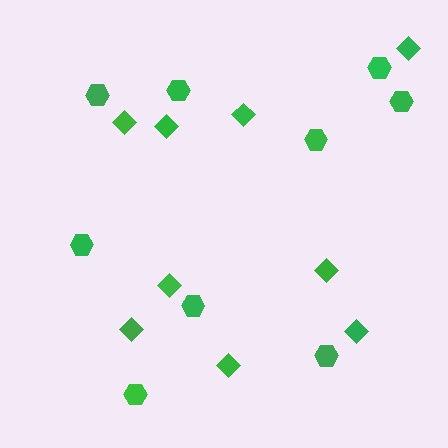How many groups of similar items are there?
There are 2 groups: one group of diamonds (9) and one group of hexagons (9).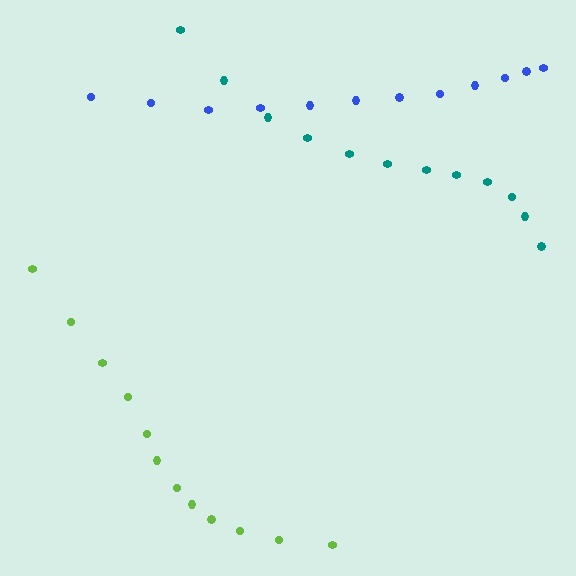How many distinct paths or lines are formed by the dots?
There are 3 distinct paths.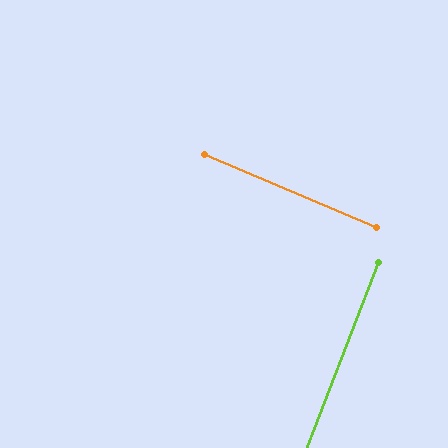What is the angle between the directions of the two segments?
Approximately 88 degrees.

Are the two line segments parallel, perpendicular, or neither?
Perpendicular — they meet at approximately 88°.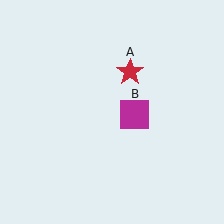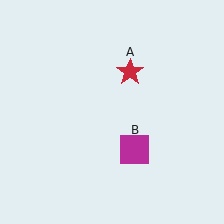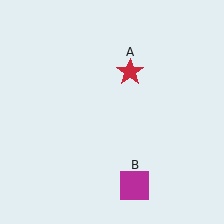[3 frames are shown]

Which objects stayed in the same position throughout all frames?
Red star (object A) remained stationary.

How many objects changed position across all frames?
1 object changed position: magenta square (object B).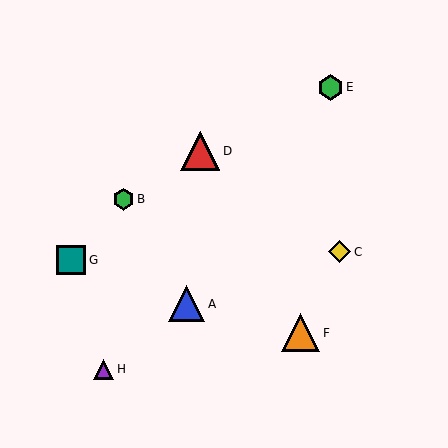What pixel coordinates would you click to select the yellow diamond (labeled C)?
Click at (340, 252) to select the yellow diamond C.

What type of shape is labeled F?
Shape F is an orange triangle.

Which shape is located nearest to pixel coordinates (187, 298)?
The blue triangle (labeled A) at (186, 304) is nearest to that location.